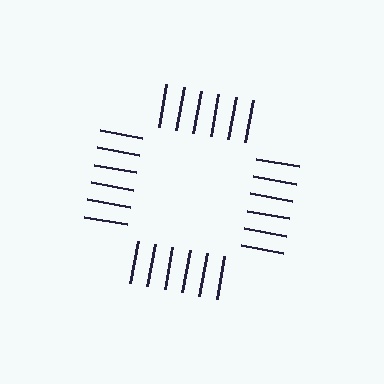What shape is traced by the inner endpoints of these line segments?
An illusory square — the line segments terminate on its edges but no continuous stroke is drawn.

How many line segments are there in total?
24 — 6 along each of the 4 edges.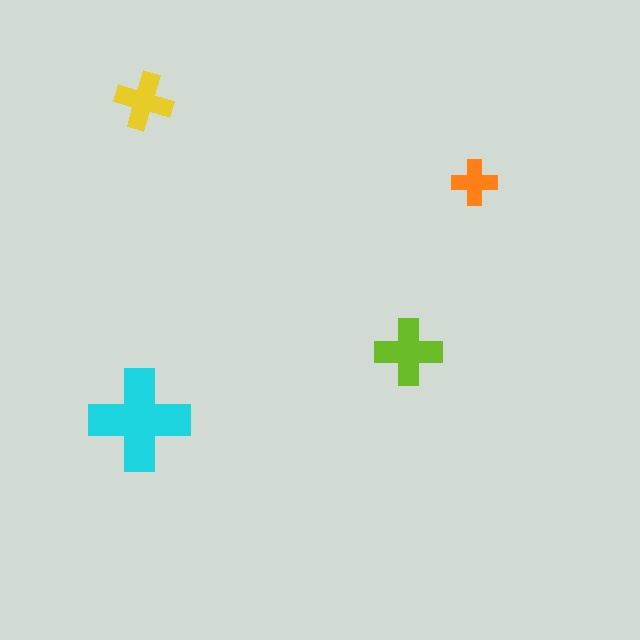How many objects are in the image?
There are 4 objects in the image.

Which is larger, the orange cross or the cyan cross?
The cyan one.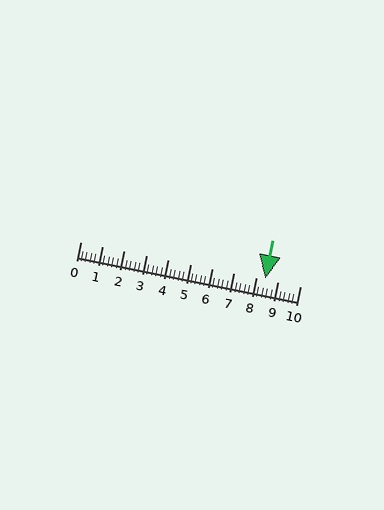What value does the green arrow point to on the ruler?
The green arrow points to approximately 8.4.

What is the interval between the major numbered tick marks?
The major tick marks are spaced 1 units apart.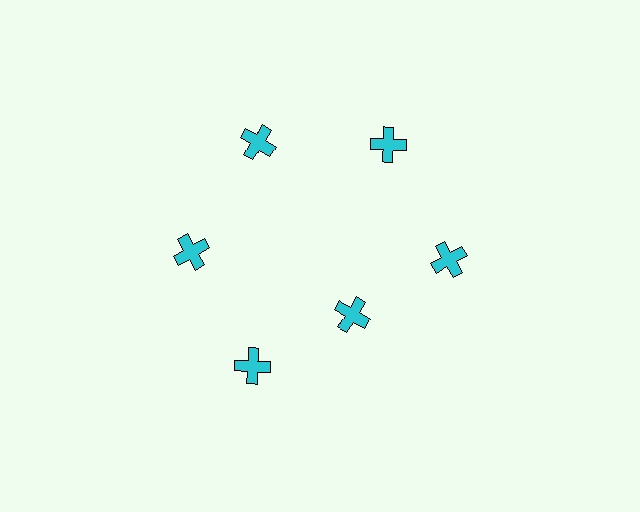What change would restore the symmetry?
The symmetry would be restored by moving it outward, back onto the ring so that all 6 crosses sit at equal angles and equal distance from the center.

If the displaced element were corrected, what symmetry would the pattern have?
It would have 6-fold rotational symmetry — the pattern would map onto itself every 60 degrees.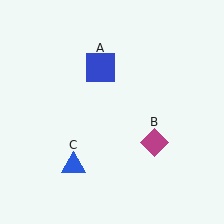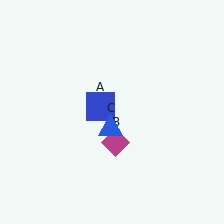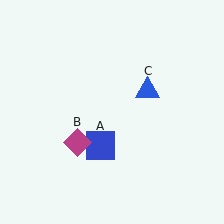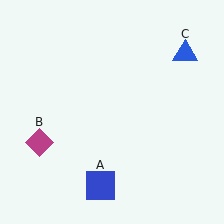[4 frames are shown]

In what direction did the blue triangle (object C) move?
The blue triangle (object C) moved up and to the right.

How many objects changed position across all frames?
3 objects changed position: blue square (object A), magenta diamond (object B), blue triangle (object C).